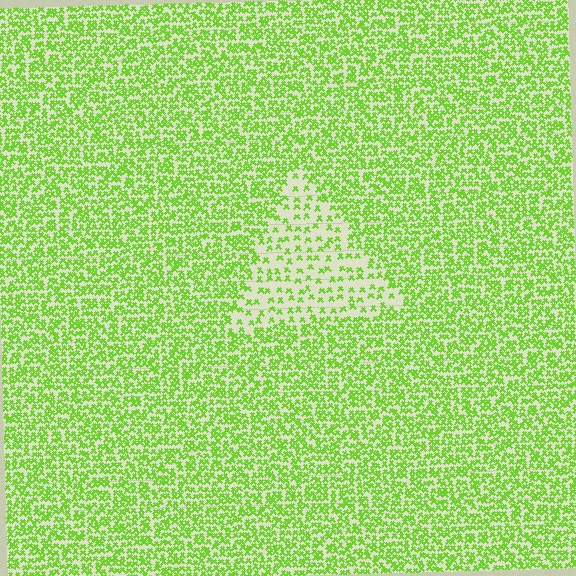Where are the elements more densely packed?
The elements are more densely packed outside the triangle boundary.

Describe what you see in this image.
The image contains small lime elements arranged at two different densities. A triangle-shaped region is visible where the elements are less densely packed than the surrounding area.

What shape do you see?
I see a triangle.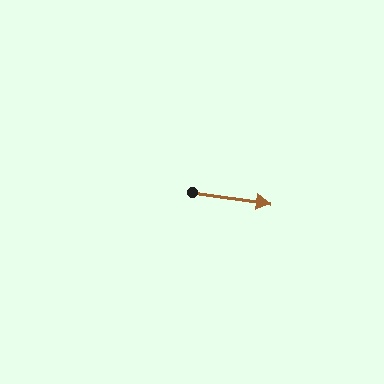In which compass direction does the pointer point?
East.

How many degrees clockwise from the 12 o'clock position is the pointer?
Approximately 98 degrees.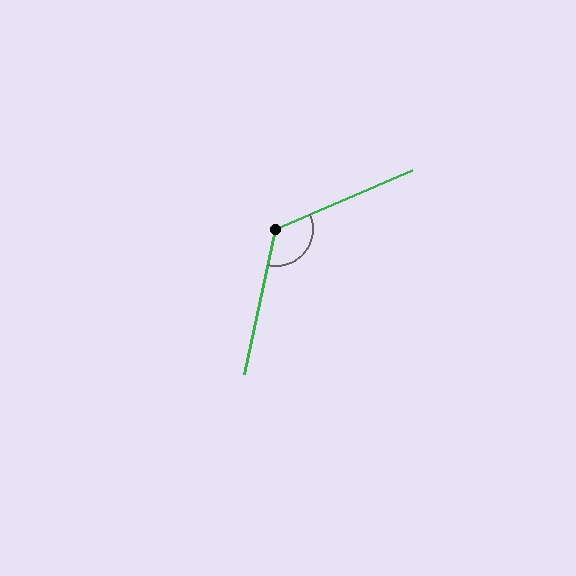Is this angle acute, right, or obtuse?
It is obtuse.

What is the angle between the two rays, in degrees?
Approximately 125 degrees.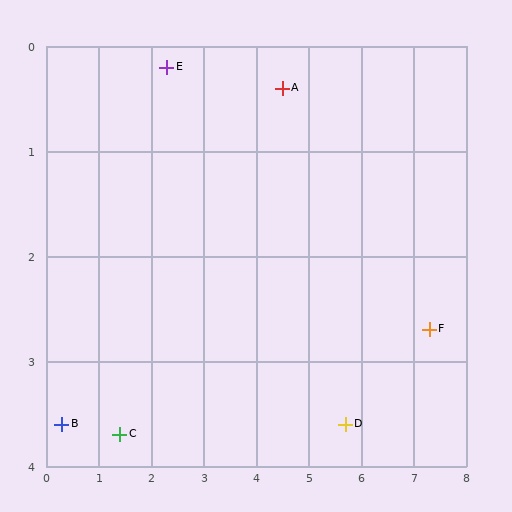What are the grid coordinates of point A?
Point A is at approximately (4.5, 0.4).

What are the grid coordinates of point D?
Point D is at approximately (5.7, 3.6).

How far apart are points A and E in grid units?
Points A and E are about 2.2 grid units apart.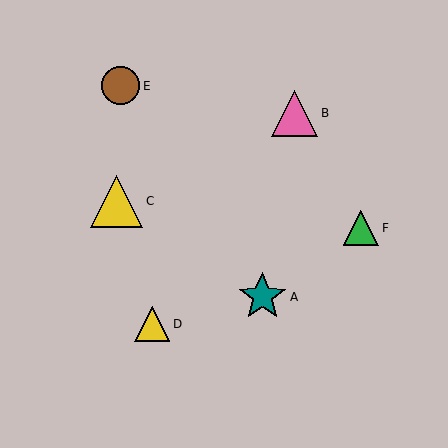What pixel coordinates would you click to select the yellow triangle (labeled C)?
Click at (117, 201) to select the yellow triangle C.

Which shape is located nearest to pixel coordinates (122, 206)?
The yellow triangle (labeled C) at (117, 201) is nearest to that location.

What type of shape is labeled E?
Shape E is a brown circle.